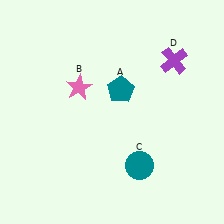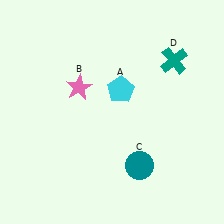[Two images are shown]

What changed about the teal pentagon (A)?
In Image 1, A is teal. In Image 2, it changed to cyan.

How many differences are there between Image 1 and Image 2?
There are 2 differences between the two images.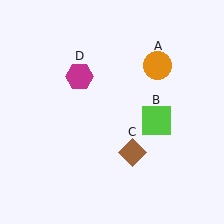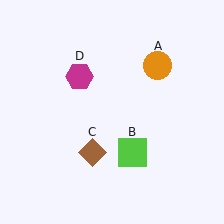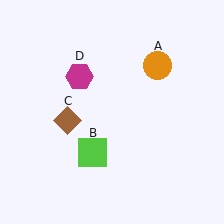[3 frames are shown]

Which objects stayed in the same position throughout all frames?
Orange circle (object A) and magenta hexagon (object D) remained stationary.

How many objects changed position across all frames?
2 objects changed position: lime square (object B), brown diamond (object C).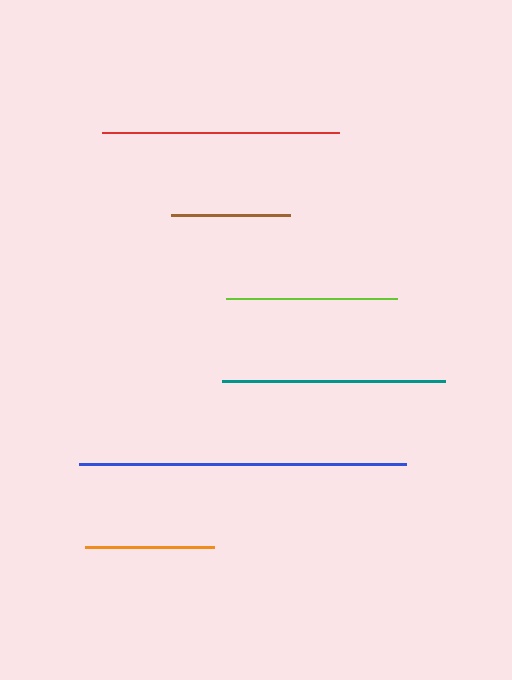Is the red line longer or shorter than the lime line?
The red line is longer than the lime line.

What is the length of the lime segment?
The lime segment is approximately 171 pixels long.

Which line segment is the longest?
The blue line is the longest at approximately 327 pixels.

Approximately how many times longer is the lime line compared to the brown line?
The lime line is approximately 1.4 times the length of the brown line.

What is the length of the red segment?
The red segment is approximately 238 pixels long.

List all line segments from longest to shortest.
From longest to shortest: blue, red, teal, lime, orange, brown.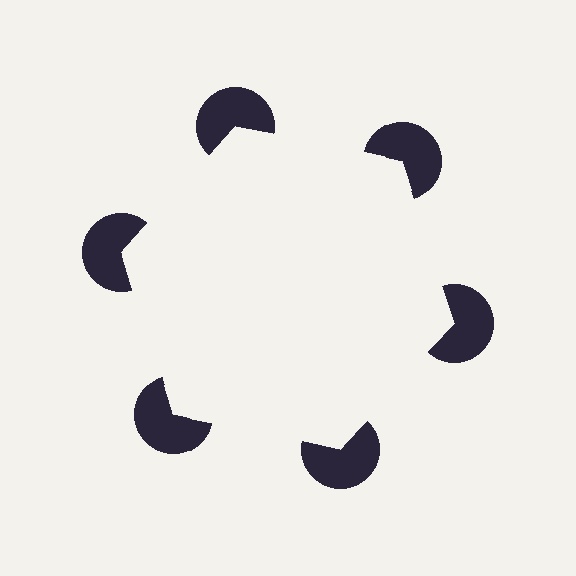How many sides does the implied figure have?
6 sides.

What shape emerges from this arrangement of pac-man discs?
An illusory hexagon — its edges are inferred from the aligned wedge cuts in the pac-man discs, not physically drawn.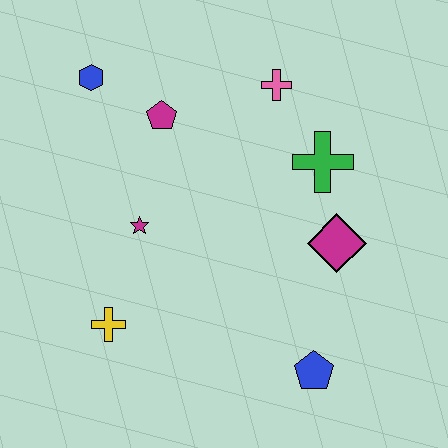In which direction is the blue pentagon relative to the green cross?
The blue pentagon is below the green cross.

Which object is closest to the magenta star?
The yellow cross is closest to the magenta star.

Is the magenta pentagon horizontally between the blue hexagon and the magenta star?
No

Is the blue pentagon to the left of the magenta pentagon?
No